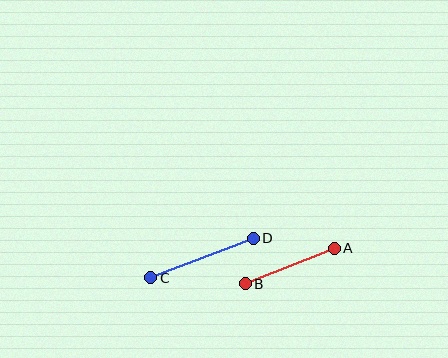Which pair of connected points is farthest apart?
Points C and D are farthest apart.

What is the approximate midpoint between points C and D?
The midpoint is at approximately (202, 258) pixels.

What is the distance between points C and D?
The distance is approximately 110 pixels.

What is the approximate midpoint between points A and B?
The midpoint is at approximately (290, 266) pixels.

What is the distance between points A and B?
The distance is approximately 96 pixels.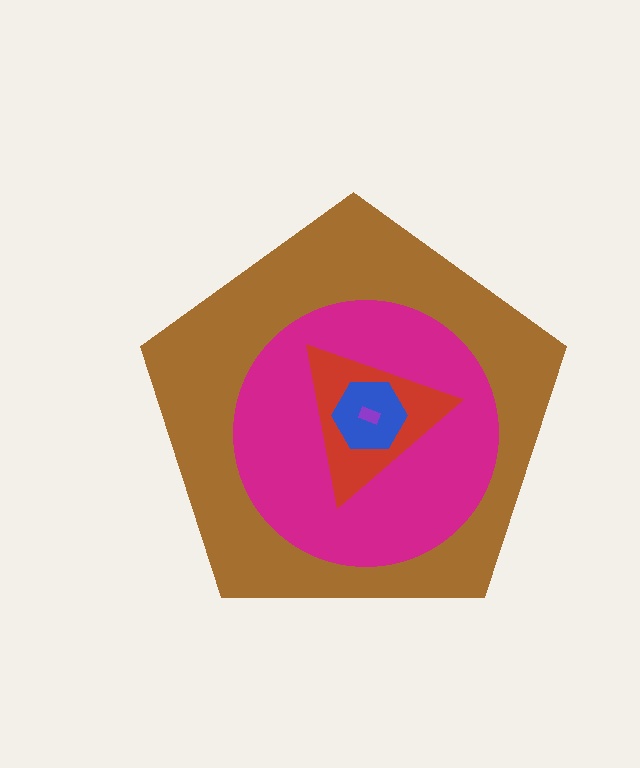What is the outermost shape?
The brown pentagon.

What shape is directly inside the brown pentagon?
The magenta circle.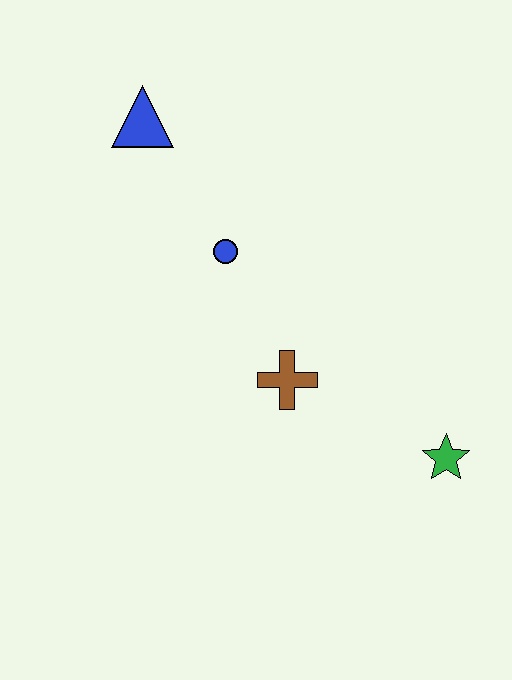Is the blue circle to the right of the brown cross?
No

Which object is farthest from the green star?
The blue triangle is farthest from the green star.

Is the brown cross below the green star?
No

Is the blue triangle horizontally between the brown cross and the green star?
No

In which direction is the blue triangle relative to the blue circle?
The blue triangle is above the blue circle.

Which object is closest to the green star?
The brown cross is closest to the green star.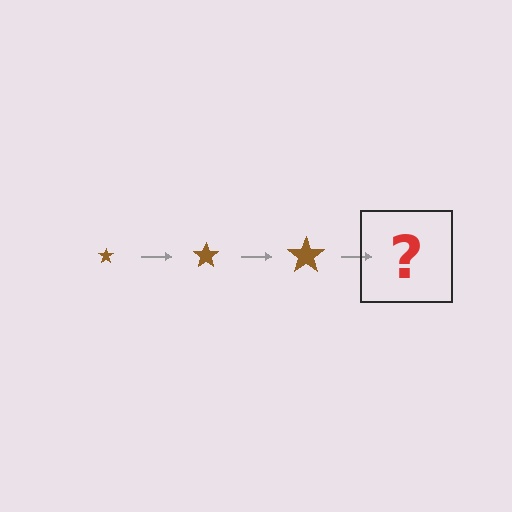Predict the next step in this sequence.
The next step is a brown star, larger than the previous one.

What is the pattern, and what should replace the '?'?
The pattern is that the star gets progressively larger each step. The '?' should be a brown star, larger than the previous one.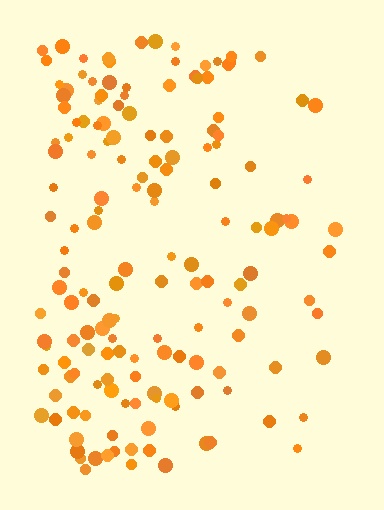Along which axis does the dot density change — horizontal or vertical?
Horizontal.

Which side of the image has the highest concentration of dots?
The left.